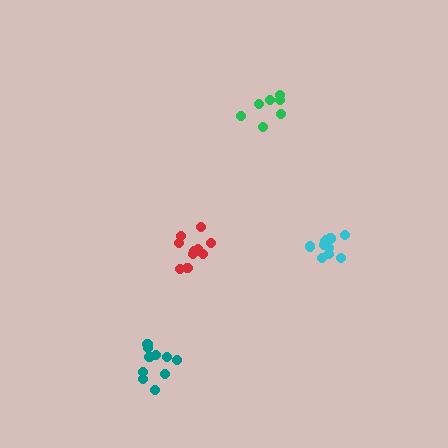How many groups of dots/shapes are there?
There are 4 groups.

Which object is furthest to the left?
The teal cluster is leftmost.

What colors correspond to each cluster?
The clusters are colored: red, green, cyan, teal.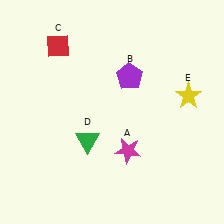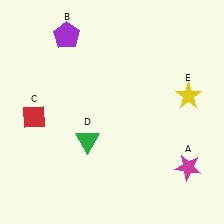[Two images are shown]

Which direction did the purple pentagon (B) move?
The purple pentagon (B) moved left.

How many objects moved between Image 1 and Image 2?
3 objects moved between the two images.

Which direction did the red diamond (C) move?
The red diamond (C) moved down.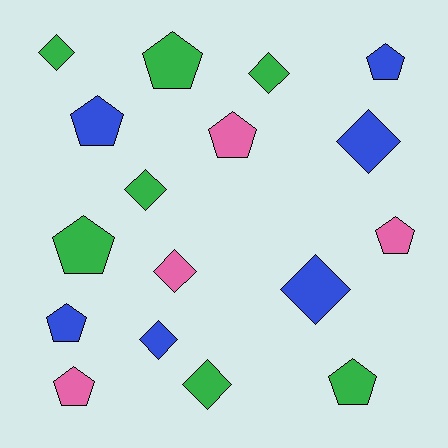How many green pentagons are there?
There are 3 green pentagons.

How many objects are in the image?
There are 17 objects.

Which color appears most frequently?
Green, with 7 objects.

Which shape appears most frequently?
Pentagon, with 9 objects.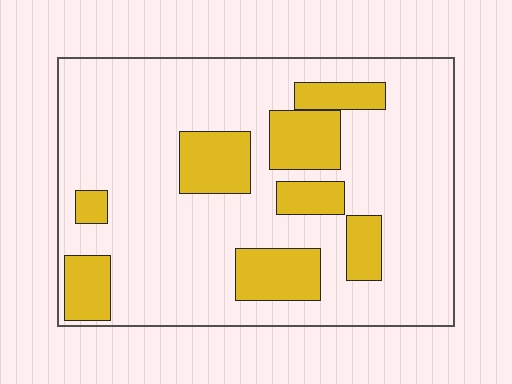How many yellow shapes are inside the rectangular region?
8.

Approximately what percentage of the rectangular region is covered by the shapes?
Approximately 25%.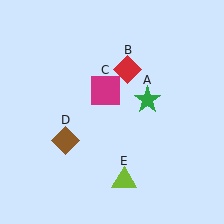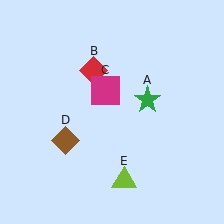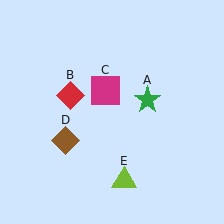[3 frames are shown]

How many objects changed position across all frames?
1 object changed position: red diamond (object B).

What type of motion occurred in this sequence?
The red diamond (object B) rotated counterclockwise around the center of the scene.